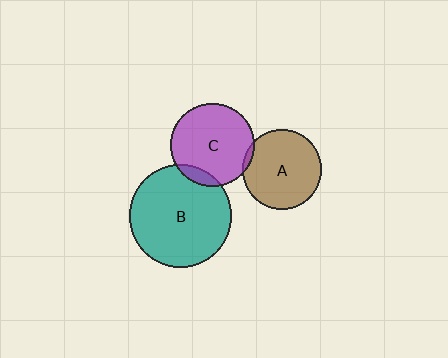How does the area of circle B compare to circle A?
Approximately 1.7 times.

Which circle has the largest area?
Circle B (teal).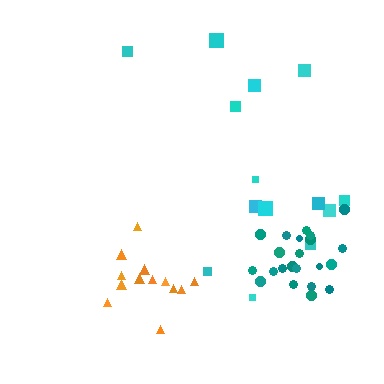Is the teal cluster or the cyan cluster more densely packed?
Teal.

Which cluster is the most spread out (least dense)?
Cyan.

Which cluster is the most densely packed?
Teal.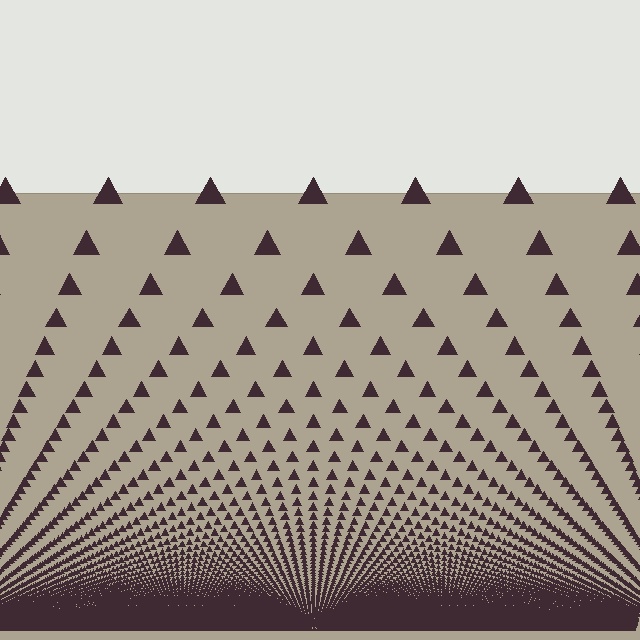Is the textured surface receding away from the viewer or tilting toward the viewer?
The surface appears to tilt toward the viewer. Texture elements get larger and sparser toward the top.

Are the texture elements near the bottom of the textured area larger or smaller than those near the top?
Smaller. The gradient is inverted — elements near the bottom are smaller and denser.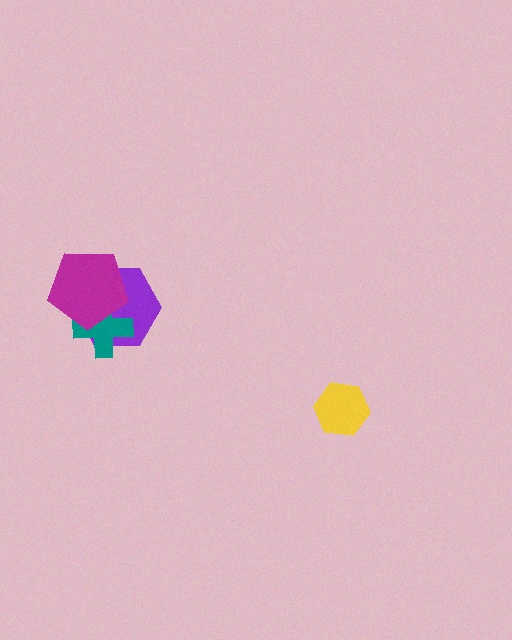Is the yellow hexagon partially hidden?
No, no other shape covers it.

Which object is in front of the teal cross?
The magenta pentagon is in front of the teal cross.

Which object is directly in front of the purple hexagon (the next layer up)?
The teal cross is directly in front of the purple hexagon.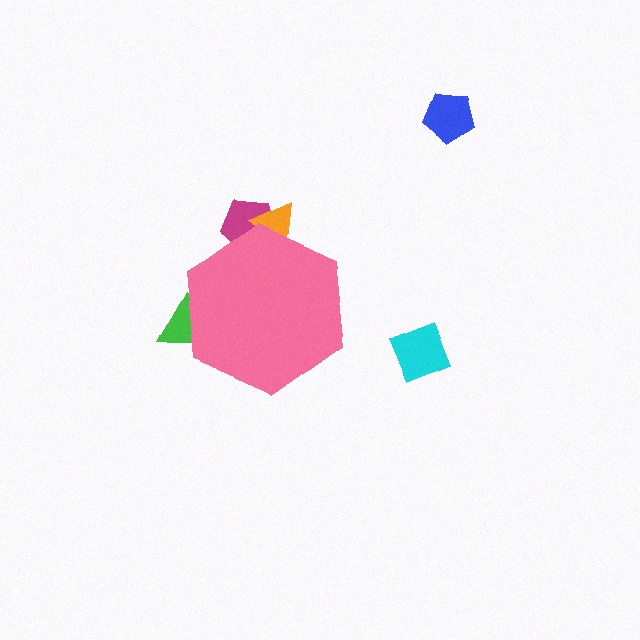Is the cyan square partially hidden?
No, the cyan square is fully visible.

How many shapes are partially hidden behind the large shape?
3 shapes are partially hidden.